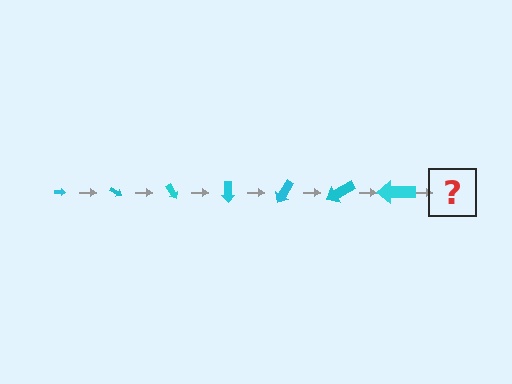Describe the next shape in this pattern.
It should be an arrow, larger than the previous one and rotated 210 degrees from the start.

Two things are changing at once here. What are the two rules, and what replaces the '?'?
The two rules are that the arrow grows larger each step and it rotates 30 degrees each step. The '?' should be an arrow, larger than the previous one and rotated 210 degrees from the start.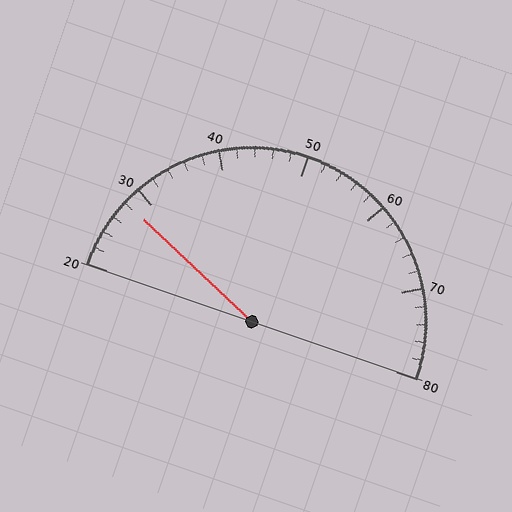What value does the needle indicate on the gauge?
The needle indicates approximately 28.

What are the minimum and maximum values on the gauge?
The gauge ranges from 20 to 80.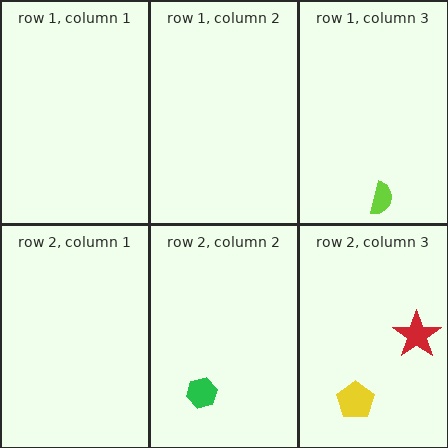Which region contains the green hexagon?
The row 2, column 2 region.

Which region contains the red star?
The row 2, column 3 region.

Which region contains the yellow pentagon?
The row 2, column 3 region.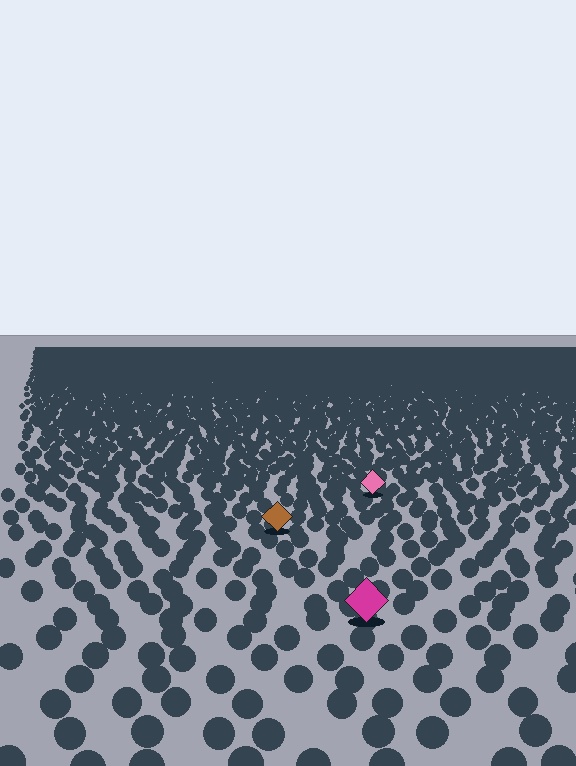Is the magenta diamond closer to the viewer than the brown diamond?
Yes. The magenta diamond is closer — you can tell from the texture gradient: the ground texture is coarser near it.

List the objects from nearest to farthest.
From nearest to farthest: the magenta diamond, the brown diamond, the pink diamond.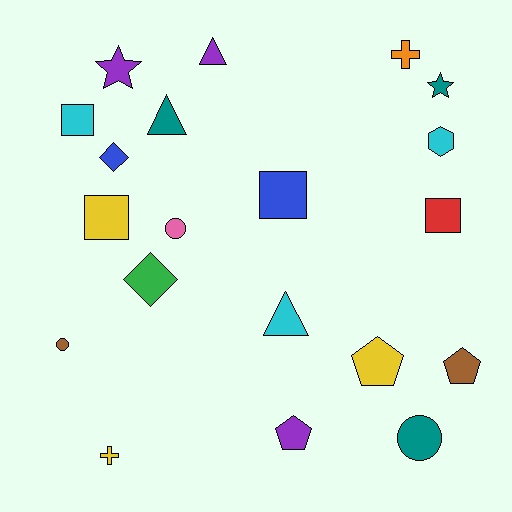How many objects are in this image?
There are 20 objects.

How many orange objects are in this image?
There is 1 orange object.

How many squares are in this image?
There are 4 squares.